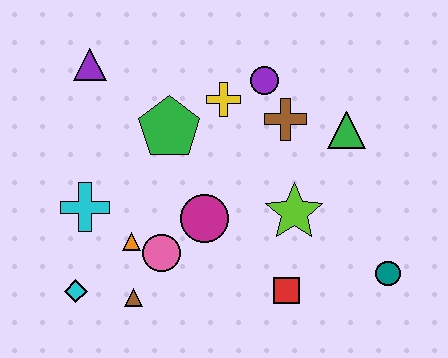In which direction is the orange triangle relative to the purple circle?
The orange triangle is below the purple circle.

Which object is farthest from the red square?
The purple triangle is farthest from the red square.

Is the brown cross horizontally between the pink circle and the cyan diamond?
No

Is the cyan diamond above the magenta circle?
No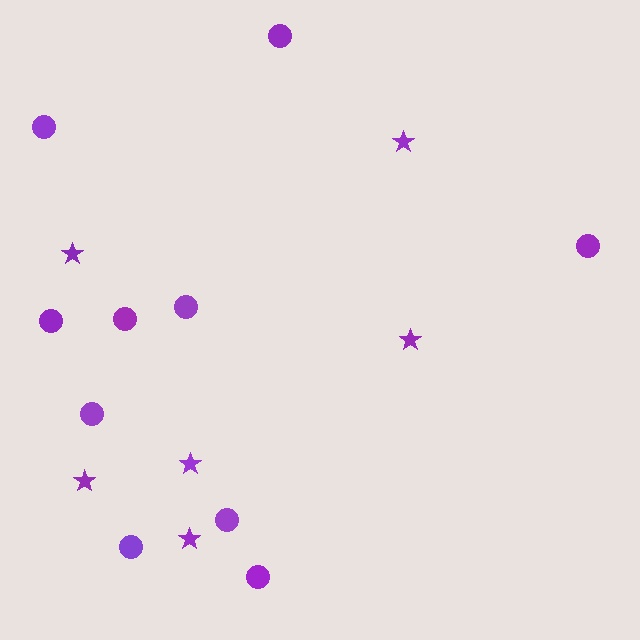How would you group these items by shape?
There are 2 groups: one group of circles (10) and one group of stars (6).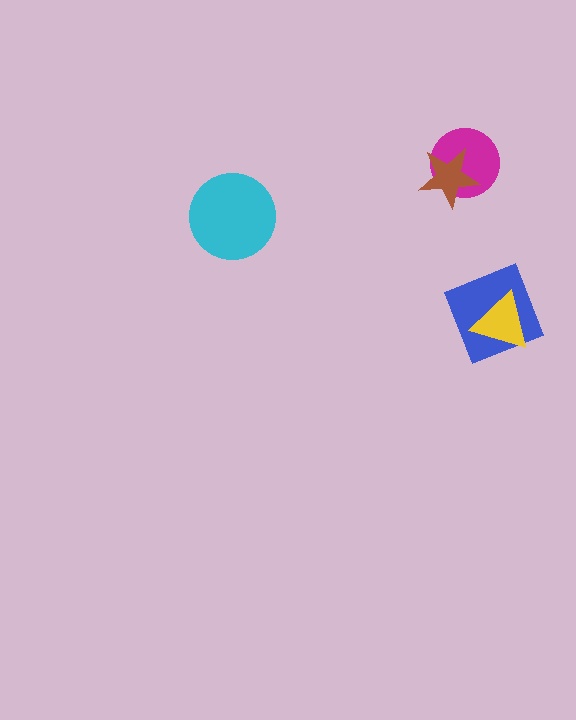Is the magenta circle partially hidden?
Yes, it is partially covered by another shape.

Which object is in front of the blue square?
The yellow triangle is in front of the blue square.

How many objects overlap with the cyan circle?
0 objects overlap with the cyan circle.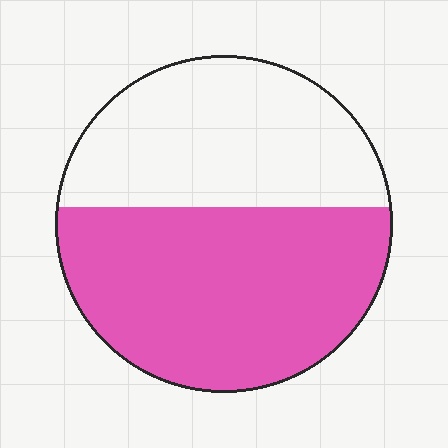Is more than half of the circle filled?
Yes.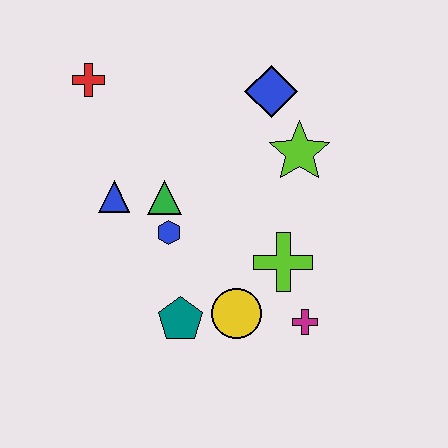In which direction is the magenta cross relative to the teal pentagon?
The magenta cross is to the right of the teal pentagon.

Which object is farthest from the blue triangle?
The magenta cross is farthest from the blue triangle.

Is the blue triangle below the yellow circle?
No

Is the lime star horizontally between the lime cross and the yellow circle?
No